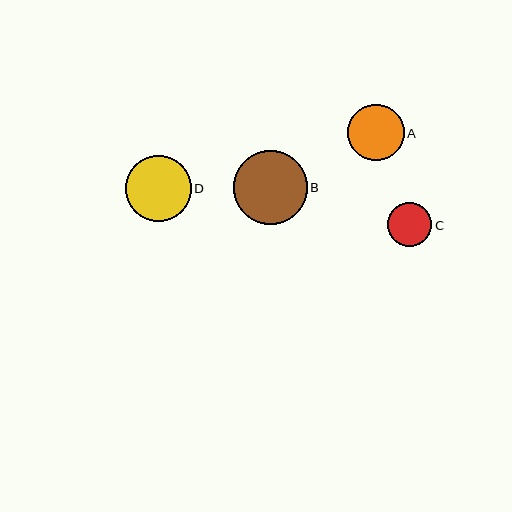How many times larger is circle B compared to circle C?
Circle B is approximately 1.7 times the size of circle C.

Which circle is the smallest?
Circle C is the smallest with a size of approximately 44 pixels.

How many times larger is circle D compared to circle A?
Circle D is approximately 1.2 times the size of circle A.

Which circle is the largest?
Circle B is the largest with a size of approximately 74 pixels.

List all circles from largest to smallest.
From largest to smallest: B, D, A, C.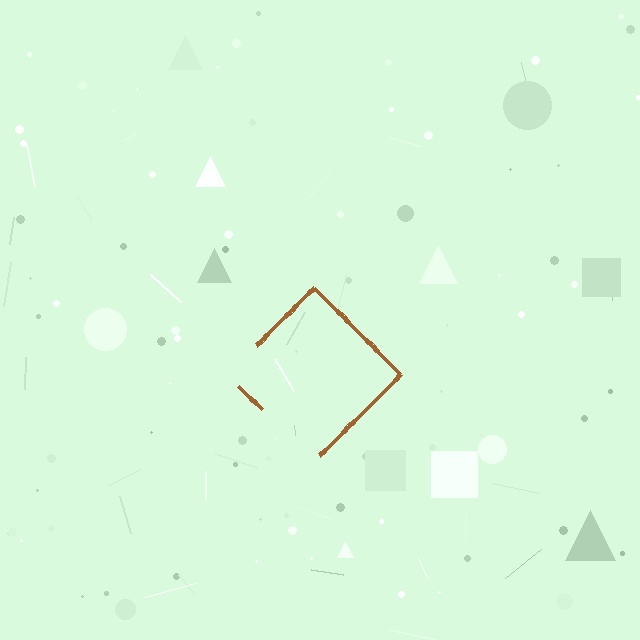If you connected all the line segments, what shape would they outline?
They would outline a diamond.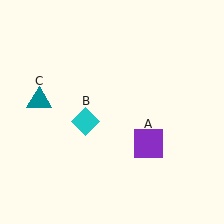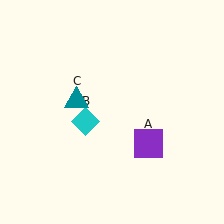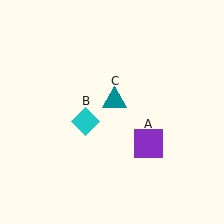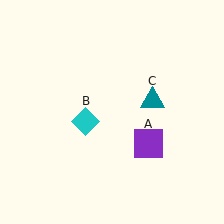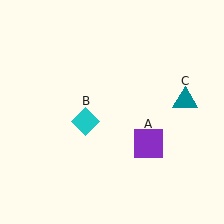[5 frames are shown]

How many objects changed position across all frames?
1 object changed position: teal triangle (object C).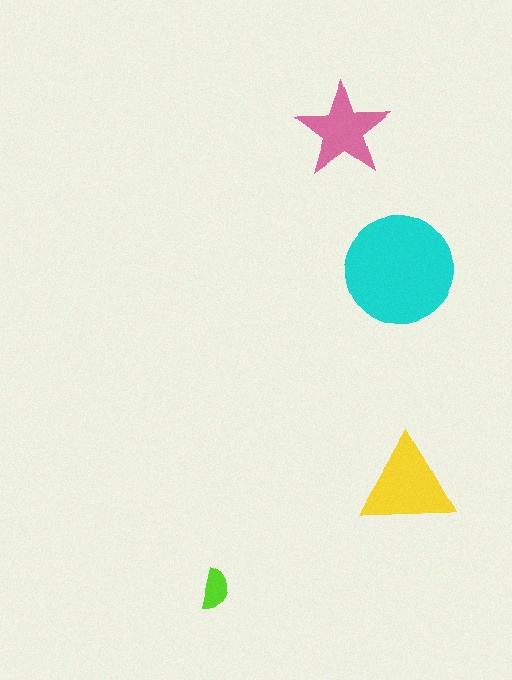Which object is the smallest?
The lime semicircle.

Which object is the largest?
The cyan circle.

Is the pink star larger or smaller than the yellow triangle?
Smaller.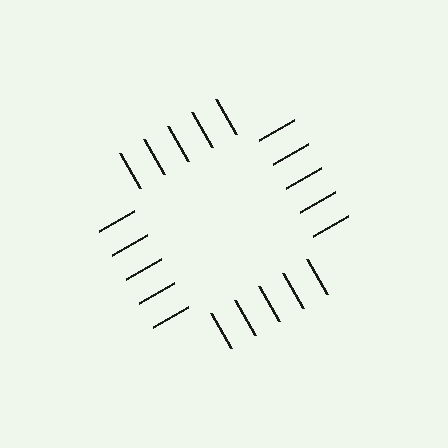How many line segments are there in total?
20 — 5 along each of the 4 edges.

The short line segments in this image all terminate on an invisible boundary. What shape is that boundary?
An illusory square — the line segments terminate on its edges but no continuous stroke is drawn.